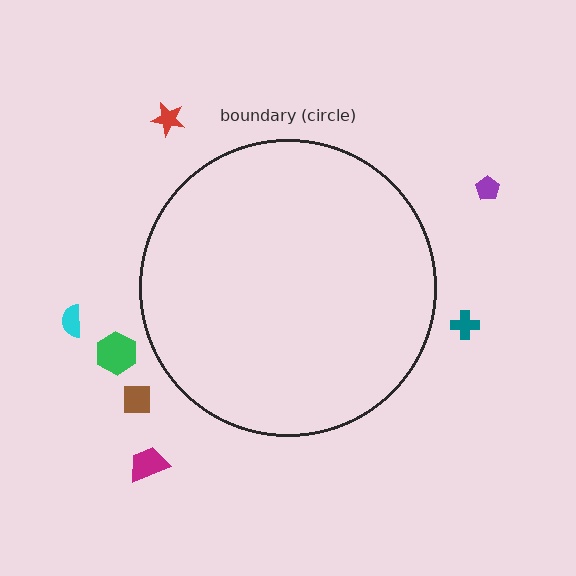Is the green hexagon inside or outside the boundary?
Outside.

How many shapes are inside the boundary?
0 inside, 7 outside.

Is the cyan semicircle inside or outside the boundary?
Outside.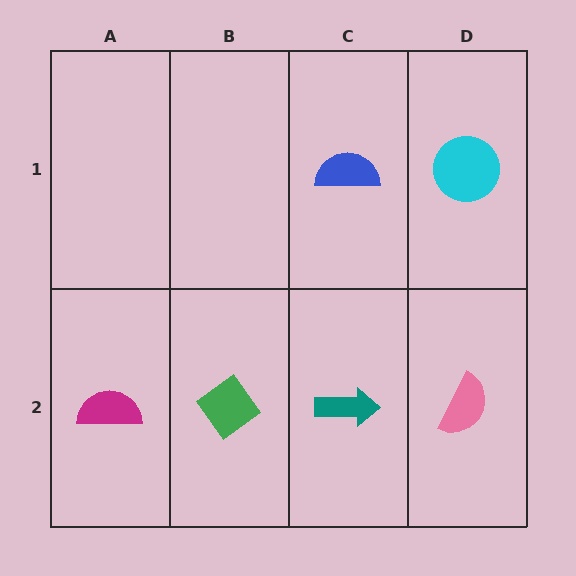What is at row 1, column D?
A cyan circle.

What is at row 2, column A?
A magenta semicircle.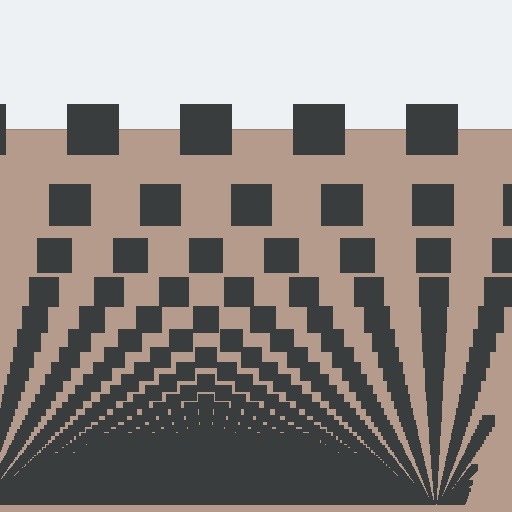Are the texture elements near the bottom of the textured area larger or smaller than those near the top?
Smaller. The gradient is inverted — elements near the bottom are smaller and denser.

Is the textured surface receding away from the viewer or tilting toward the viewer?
The surface appears to tilt toward the viewer. Texture elements get larger and sparser toward the top.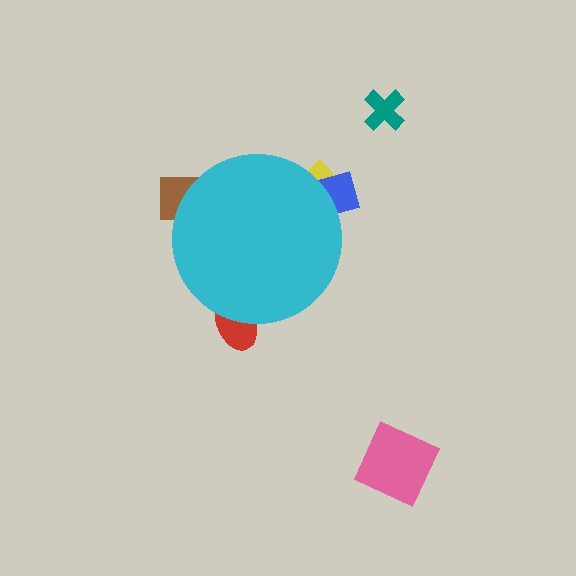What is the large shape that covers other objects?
A cyan circle.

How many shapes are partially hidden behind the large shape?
4 shapes are partially hidden.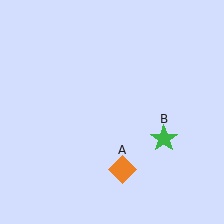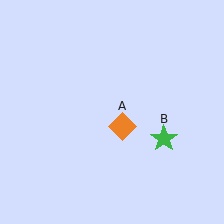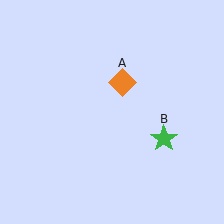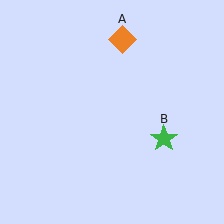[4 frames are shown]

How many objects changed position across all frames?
1 object changed position: orange diamond (object A).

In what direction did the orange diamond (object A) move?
The orange diamond (object A) moved up.